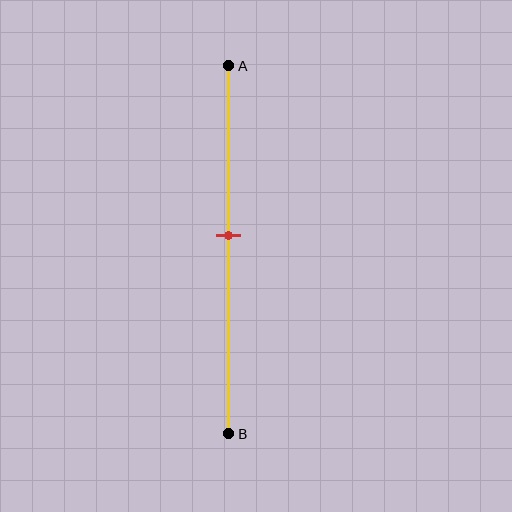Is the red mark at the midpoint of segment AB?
No, the mark is at about 45% from A, not at the 50% midpoint.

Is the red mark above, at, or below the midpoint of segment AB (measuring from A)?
The red mark is above the midpoint of segment AB.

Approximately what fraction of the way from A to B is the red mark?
The red mark is approximately 45% of the way from A to B.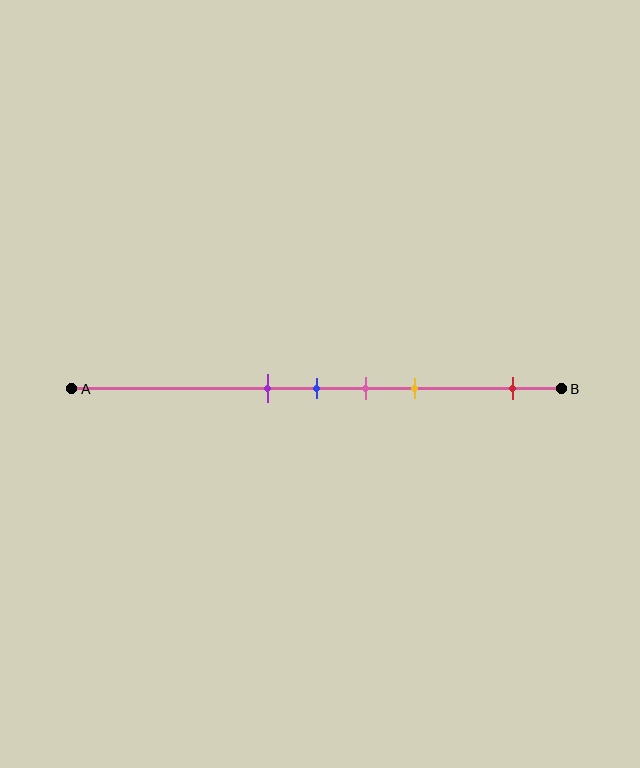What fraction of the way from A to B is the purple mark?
The purple mark is approximately 40% (0.4) of the way from A to B.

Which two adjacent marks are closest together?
The purple and blue marks are the closest adjacent pair.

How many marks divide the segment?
There are 5 marks dividing the segment.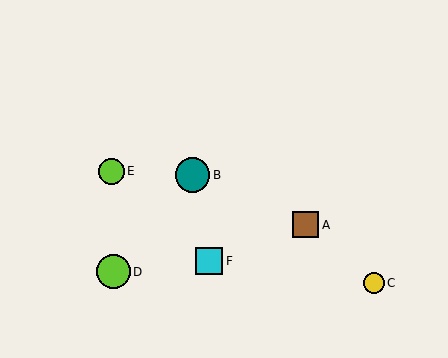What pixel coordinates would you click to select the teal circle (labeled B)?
Click at (192, 175) to select the teal circle B.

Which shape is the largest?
The teal circle (labeled B) is the largest.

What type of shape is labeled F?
Shape F is a cyan square.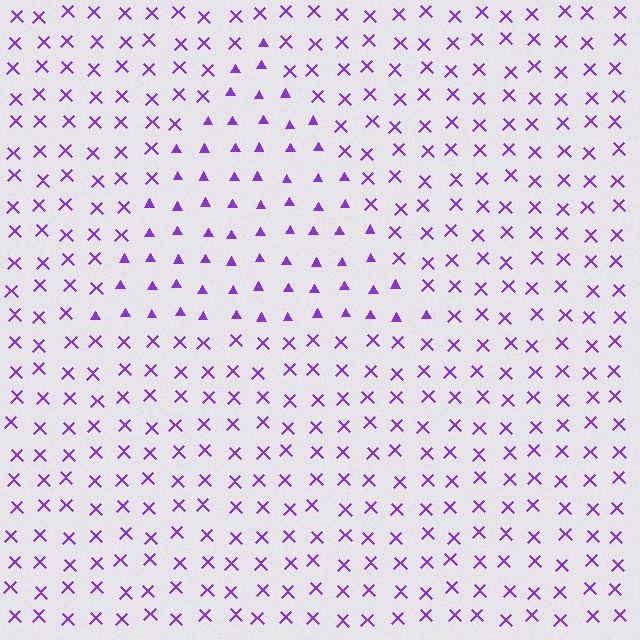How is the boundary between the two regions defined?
The boundary is defined by a change in element shape: triangles inside vs. X marks outside. All elements share the same color and spacing.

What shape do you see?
I see a triangle.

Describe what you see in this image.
The image is filled with small purple elements arranged in a uniform grid. A triangle-shaped region contains triangles, while the surrounding area contains X marks. The boundary is defined purely by the change in element shape.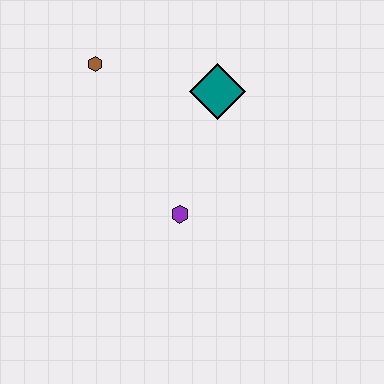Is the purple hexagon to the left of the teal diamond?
Yes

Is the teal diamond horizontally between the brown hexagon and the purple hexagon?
No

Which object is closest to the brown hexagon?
The teal diamond is closest to the brown hexagon.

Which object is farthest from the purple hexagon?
The brown hexagon is farthest from the purple hexagon.